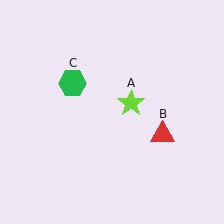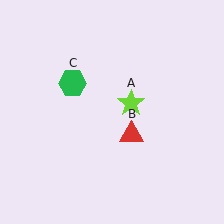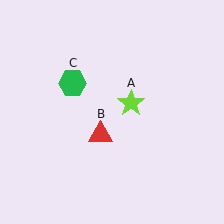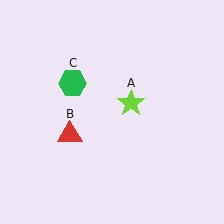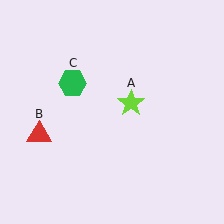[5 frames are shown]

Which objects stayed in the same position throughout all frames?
Lime star (object A) and green hexagon (object C) remained stationary.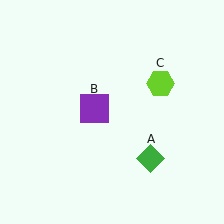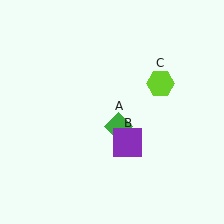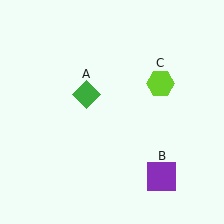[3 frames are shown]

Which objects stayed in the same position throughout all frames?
Lime hexagon (object C) remained stationary.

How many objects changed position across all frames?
2 objects changed position: green diamond (object A), purple square (object B).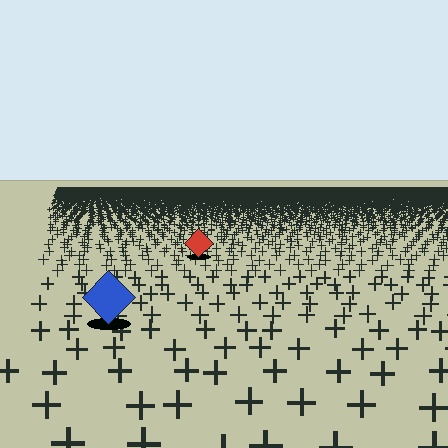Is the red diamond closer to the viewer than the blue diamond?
No. The blue diamond is closer — you can tell from the texture gradient: the ground texture is coarser near it.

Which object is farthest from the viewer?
The red diamond is farthest from the viewer. It appears smaller and the ground texture around it is denser.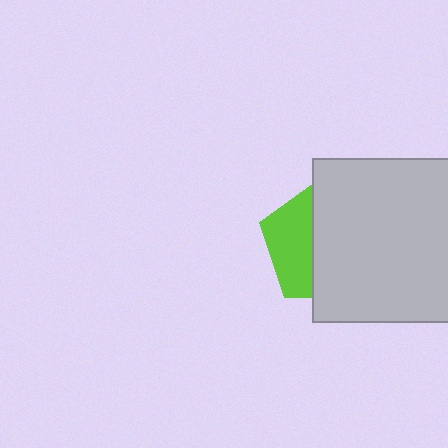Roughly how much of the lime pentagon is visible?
A small part of it is visible (roughly 36%).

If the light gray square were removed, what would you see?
You would see the complete lime pentagon.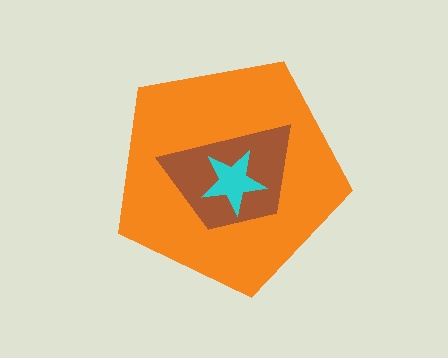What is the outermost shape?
The orange pentagon.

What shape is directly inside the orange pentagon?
The brown trapezoid.